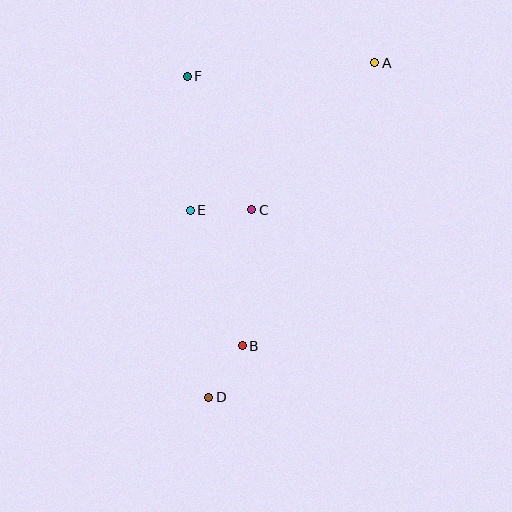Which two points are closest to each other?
Points B and D are closest to each other.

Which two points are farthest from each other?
Points A and D are farthest from each other.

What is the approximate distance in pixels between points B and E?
The distance between B and E is approximately 145 pixels.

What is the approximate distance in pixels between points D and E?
The distance between D and E is approximately 188 pixels.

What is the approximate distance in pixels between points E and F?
The distance between E and F is approximately 134 pixels.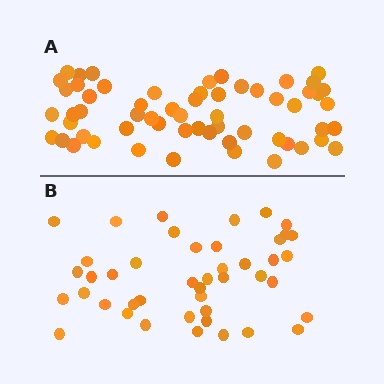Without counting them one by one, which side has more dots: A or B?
Region A (the top region) has more dots.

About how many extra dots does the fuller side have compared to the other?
Region A has approximately 15 more dots than region B.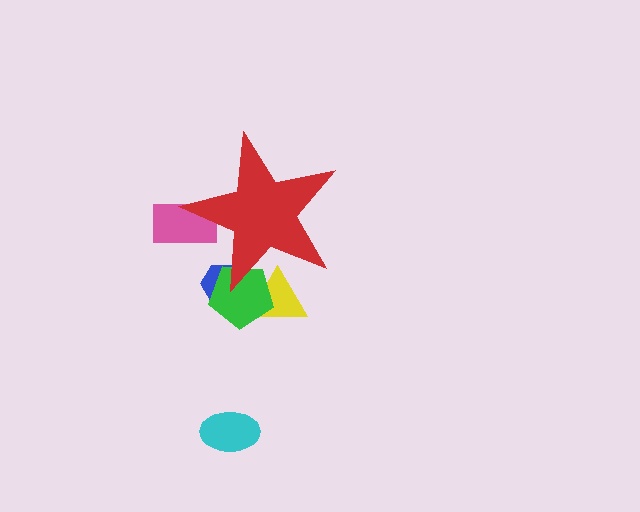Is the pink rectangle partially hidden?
Yes, the pink rectangle is partially hidden behind the red star.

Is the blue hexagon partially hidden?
Yes, the blue hexagon is partially hidden behind the red star.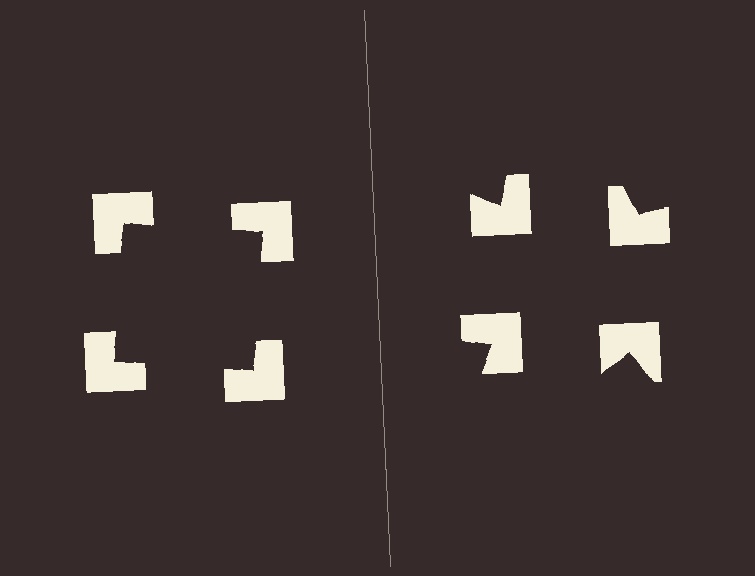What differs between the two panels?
The notched squares are positioned identically on both sides; only the wedge orientations differ. On the left they align to a square; on the right they are misaligned.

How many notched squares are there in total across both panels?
8 — 4 on each side.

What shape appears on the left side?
An illusory square.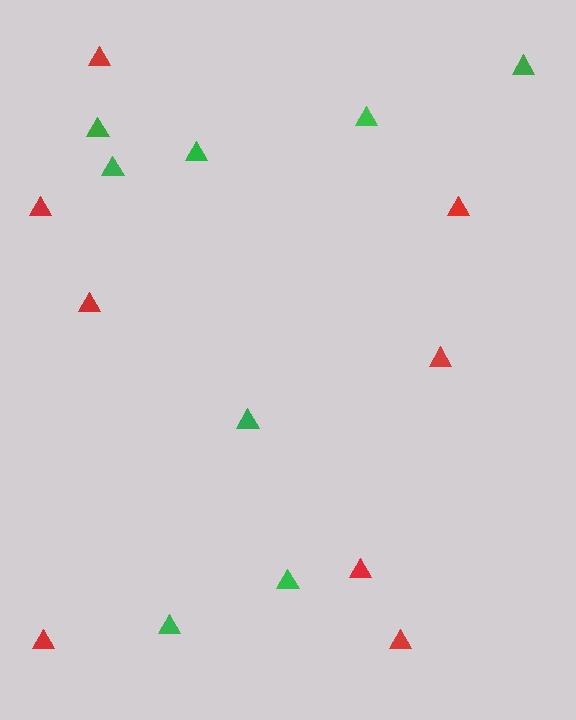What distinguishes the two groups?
There are 2 groups: one group of green triangles (8) and one group of red triangles (8).